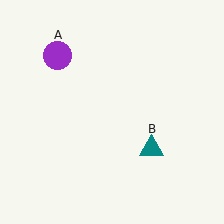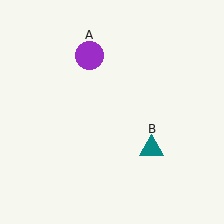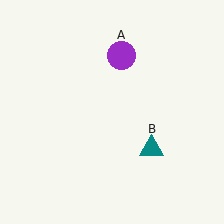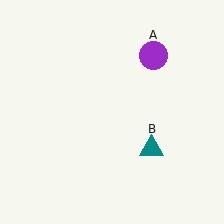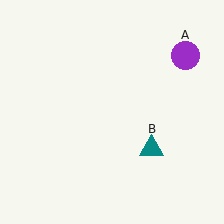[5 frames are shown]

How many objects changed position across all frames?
1 object changed position: purple circle (object A).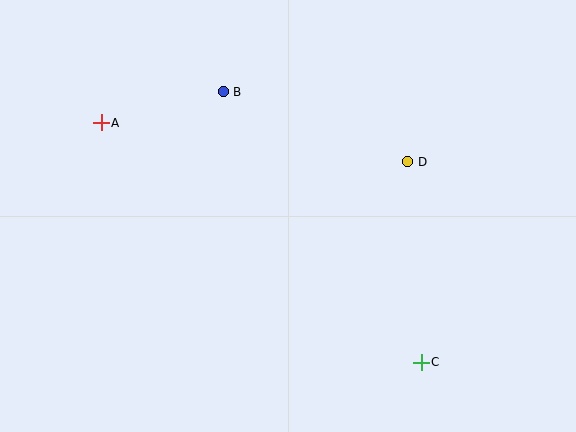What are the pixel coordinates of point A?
Point A is at (101, 123).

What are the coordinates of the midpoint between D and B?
The midpoint between D and B is at (315, 127).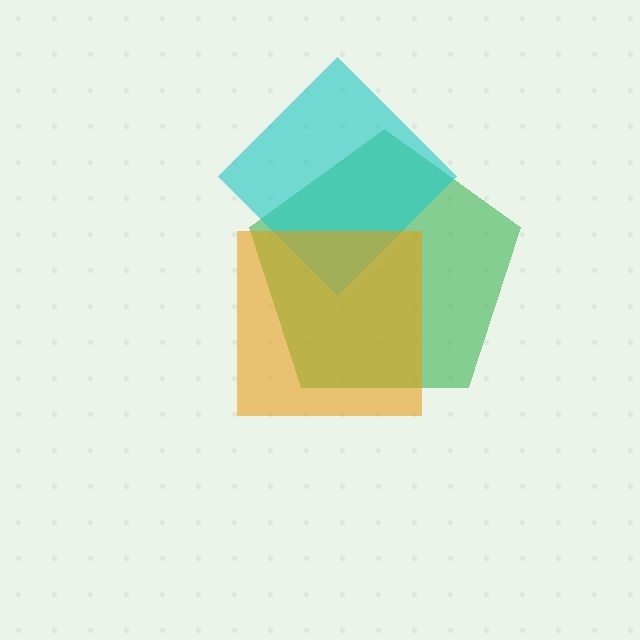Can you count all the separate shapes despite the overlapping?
Yes, there are 3 separate shapes.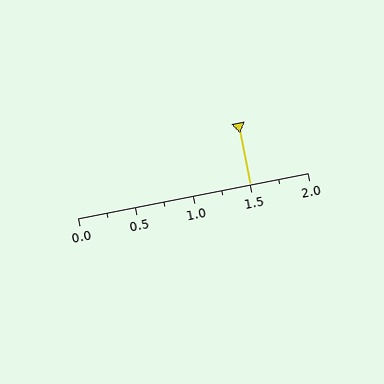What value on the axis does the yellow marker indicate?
The marker indicates approximately 1.5.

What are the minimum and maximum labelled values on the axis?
The axis runs from 0.0 to 2.0.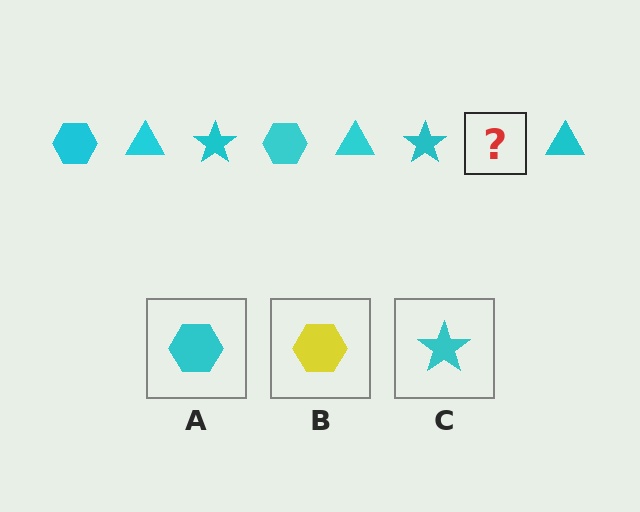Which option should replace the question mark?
Option A.